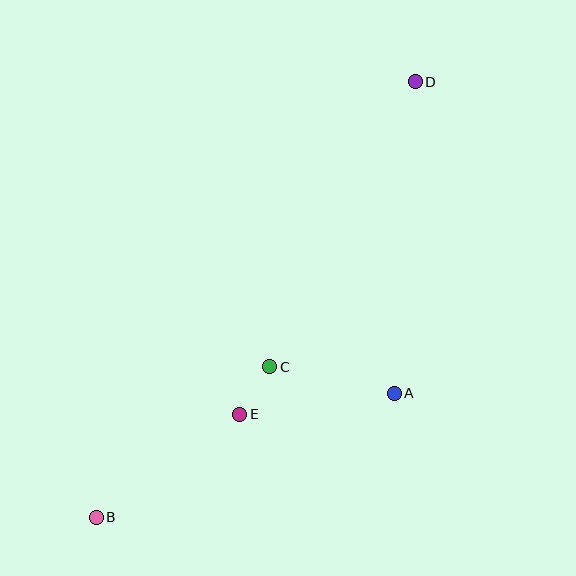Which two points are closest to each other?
Points C and E are closest to each other.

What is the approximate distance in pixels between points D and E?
The distance between D and E is approximately 376 pixels.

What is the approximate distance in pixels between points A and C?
The distance between A and C is approximately 128 pixels.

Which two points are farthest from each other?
Points B and D are farthest from each other.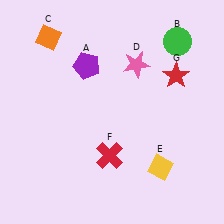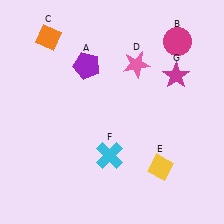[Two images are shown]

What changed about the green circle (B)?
In Image 1, B is green. In Image 2, it changed to magenta.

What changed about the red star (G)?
In Image 1, G is red. In Image 2, it changed to magenta.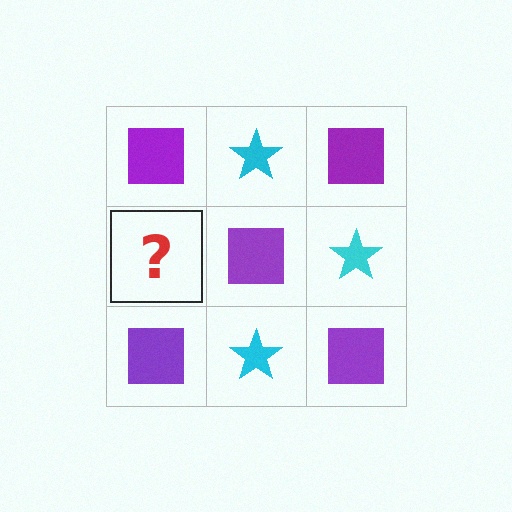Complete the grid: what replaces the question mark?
The question mark should be replaced with a cyan star.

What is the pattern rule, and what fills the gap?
The rule is that it alternates purple square and cyan star in a checkerboard pattern. The gap should be filled with a cyan star.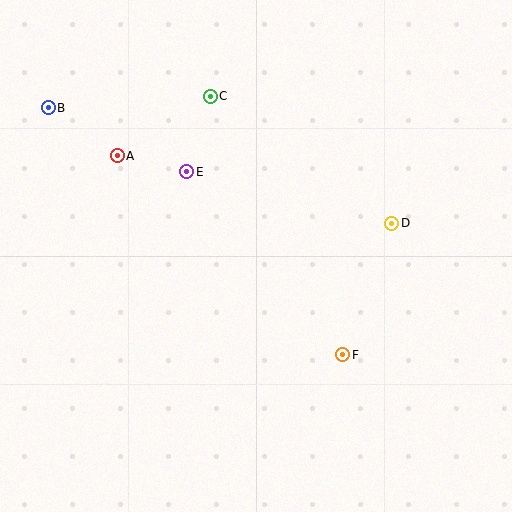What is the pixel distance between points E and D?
The distance between E and D is 211 pixels.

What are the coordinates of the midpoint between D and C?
The midpoint between D and C is at (301, 160).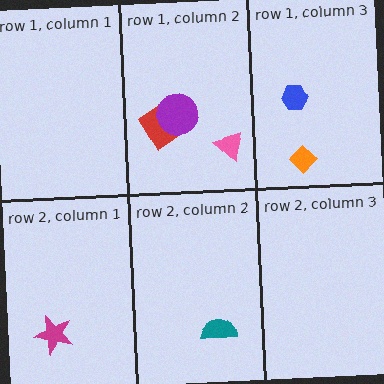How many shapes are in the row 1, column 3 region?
2.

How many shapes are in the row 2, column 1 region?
1.